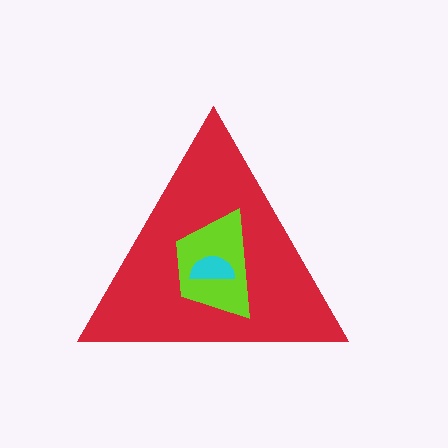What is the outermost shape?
The red triangle.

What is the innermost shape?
The cyan semicircle.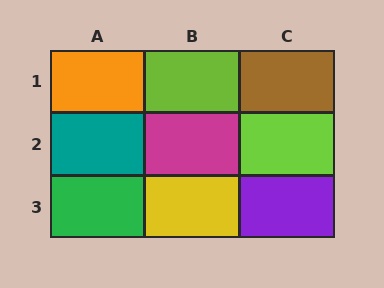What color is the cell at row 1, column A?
Orange.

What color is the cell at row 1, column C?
Brown.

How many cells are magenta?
1 cell is magenta.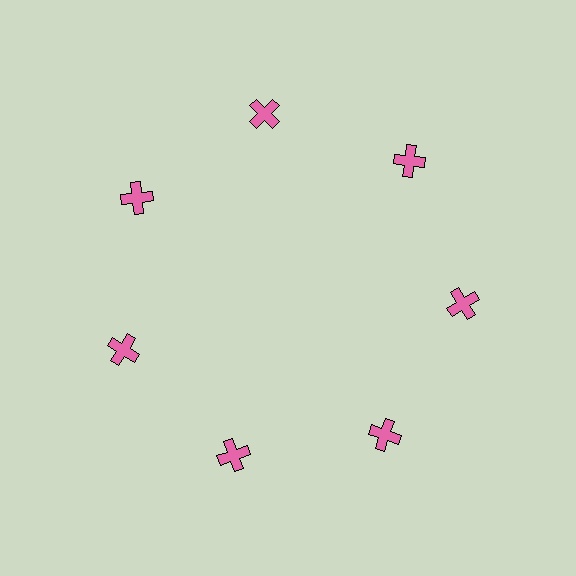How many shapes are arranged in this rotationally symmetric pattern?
There are 7 shapes, arranged in 7 groups of 1.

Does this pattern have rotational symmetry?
Yes, this pattern has 7-fold rotational symmetry. It looks the same after rotating 51 degrees around the center.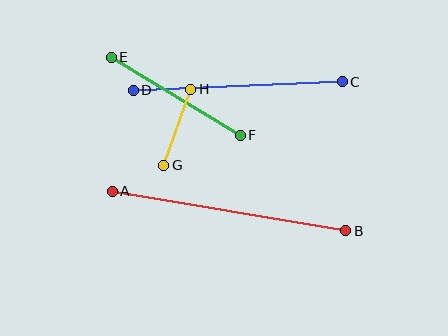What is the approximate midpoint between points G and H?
The midpoint is at approximately (177, 127) pixels.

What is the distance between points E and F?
The distance is approximately 151 pixels.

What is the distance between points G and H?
The distance is approximately 81 pixels.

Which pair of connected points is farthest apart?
Points A and B are farthest apart.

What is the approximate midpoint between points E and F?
The midpoint is at approximately (176, 96) pixels.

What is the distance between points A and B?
The distance is approximately 237 pixels.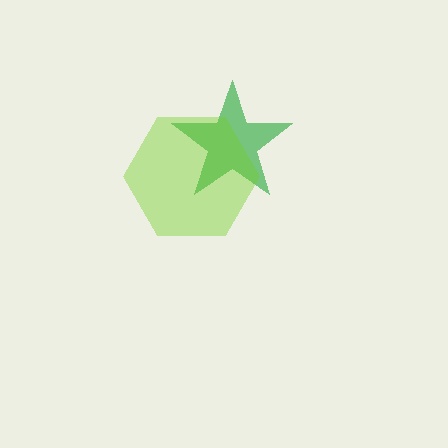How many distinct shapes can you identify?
There are 2 distinct shapes: a green star, a lime hexagon.